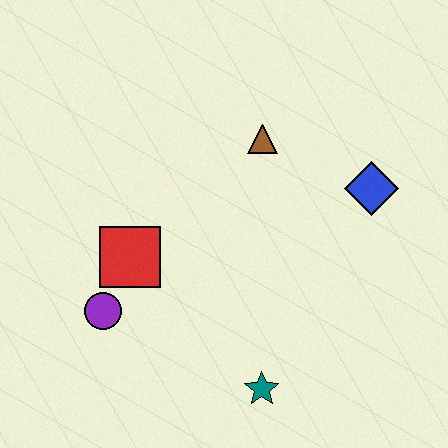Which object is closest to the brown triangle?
The blue diamond is closest to the brown triangle.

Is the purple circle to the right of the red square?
No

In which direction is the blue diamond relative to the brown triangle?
The blue diamond is to the right of the brown triangle.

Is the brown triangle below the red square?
No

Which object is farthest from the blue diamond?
The purple circle is farthest from the blue diamond.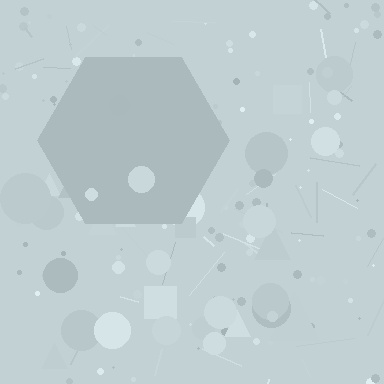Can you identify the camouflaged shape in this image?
The camouflaged shape is a hexagon.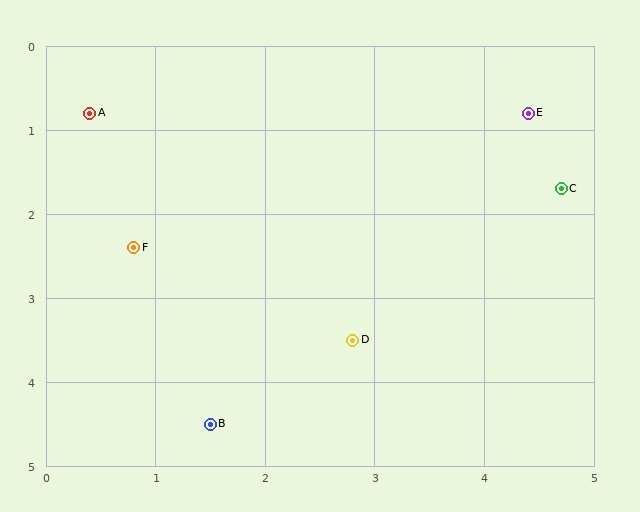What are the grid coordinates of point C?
Point C is at approximately (4.7, 1.7).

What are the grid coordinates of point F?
Point F is at approximately (0.8, 2.4).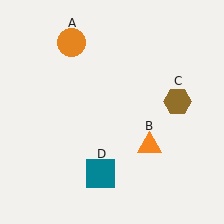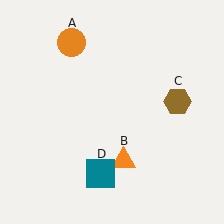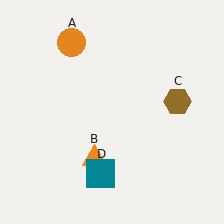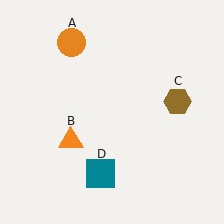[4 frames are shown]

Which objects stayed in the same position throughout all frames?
Orange circle (object A) and brown hexagon (object C) and teal square (object D) remained stationary.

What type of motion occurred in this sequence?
The orange triangle (object B) rotated clockwise around the center of the scene.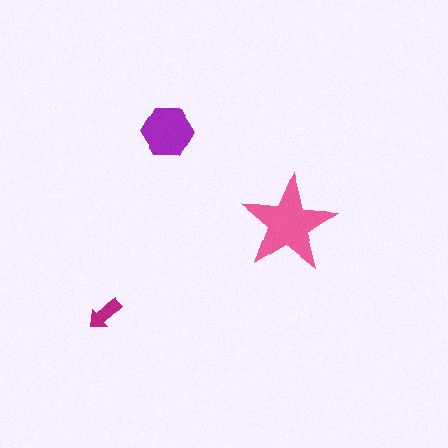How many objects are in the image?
There are 3 objects in the image.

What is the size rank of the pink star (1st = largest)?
1st.